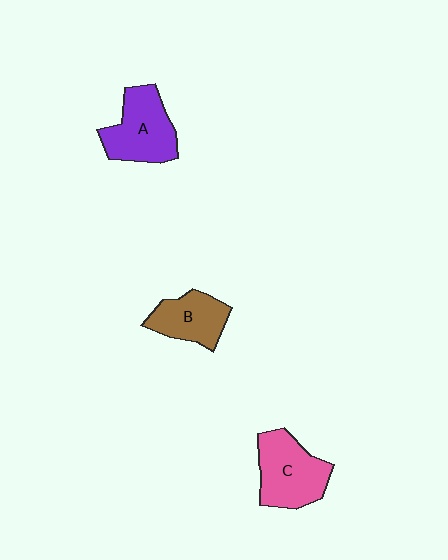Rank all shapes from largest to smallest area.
From largest to smallest: C (pink), A (purple), B (brown).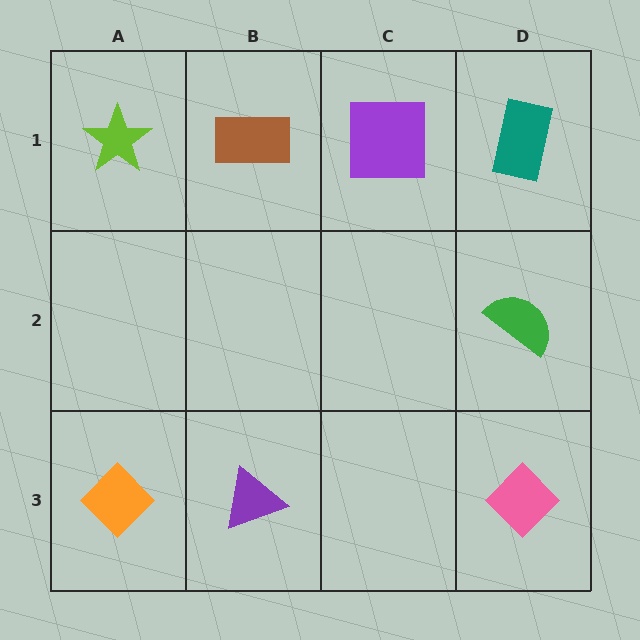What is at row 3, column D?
A pink diamond.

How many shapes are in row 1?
4 shapes.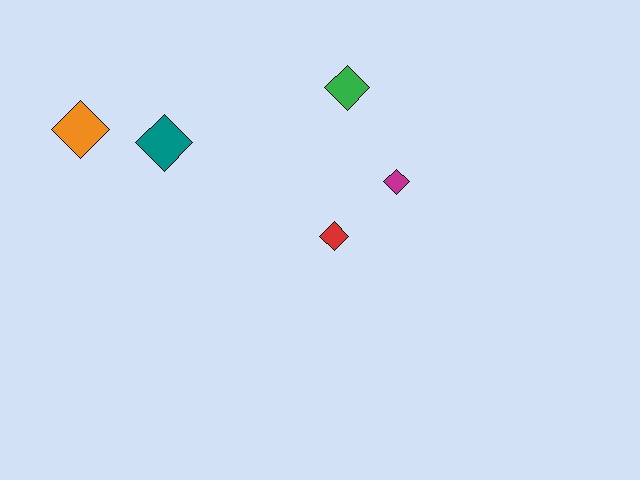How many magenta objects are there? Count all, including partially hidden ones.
There is 1 magenta object.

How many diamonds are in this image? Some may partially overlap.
There are 5 diamonds.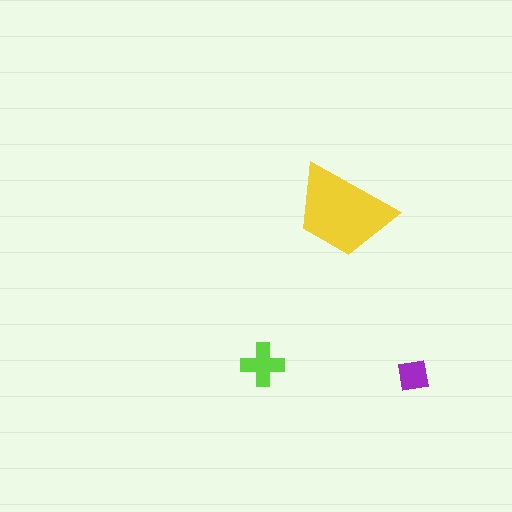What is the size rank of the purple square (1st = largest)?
3rd.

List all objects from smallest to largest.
The purple square, the lime cross, the yellow trapezoid.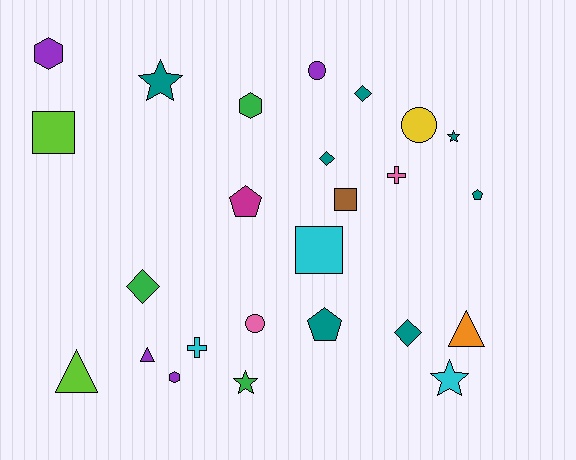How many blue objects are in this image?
There are no blue objects.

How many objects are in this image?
There are 25 objects.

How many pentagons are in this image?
There are 3 pentagons.